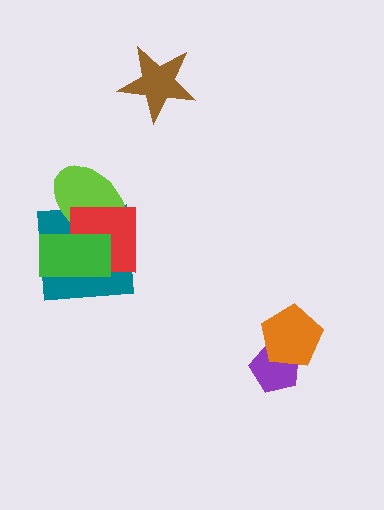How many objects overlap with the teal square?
3 objects overlap with the teal square.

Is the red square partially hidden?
Yes, it is partially covered by another shape.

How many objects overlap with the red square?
3 objects overlap with the red square.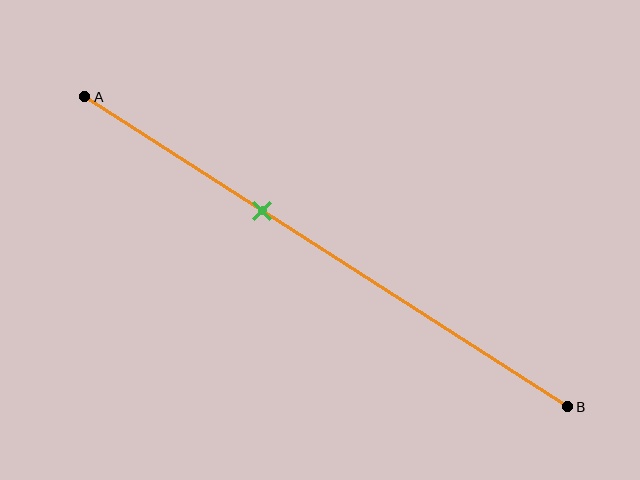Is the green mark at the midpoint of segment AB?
No, the mark is at about 35% from A, not at the 50% midpoint.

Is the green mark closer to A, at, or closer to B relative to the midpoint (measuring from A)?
The green mark is closer to point A than the midpoint of segment AB.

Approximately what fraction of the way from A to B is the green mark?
The green mark is approximately 35% of the way from A to B.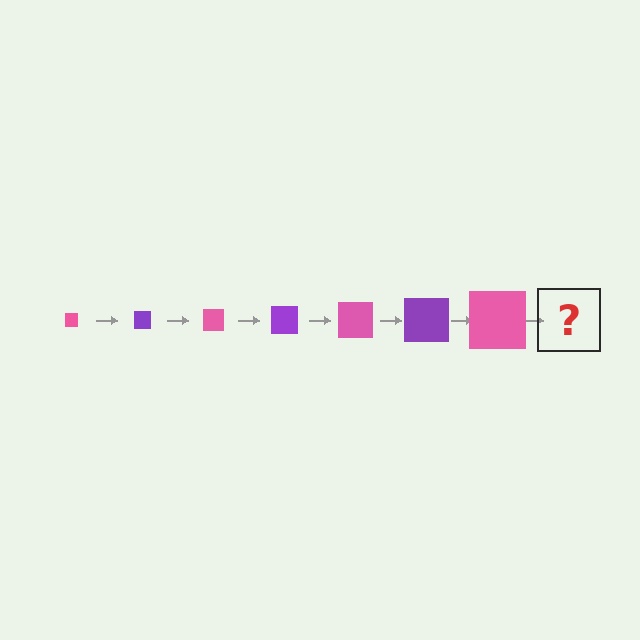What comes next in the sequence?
The next element should be a purple square, larger than the previous one.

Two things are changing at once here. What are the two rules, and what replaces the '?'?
The two rules are that the square grows larger each step and the color cycles through pink and purple. The '?' should be a purple square, larger than the previous one.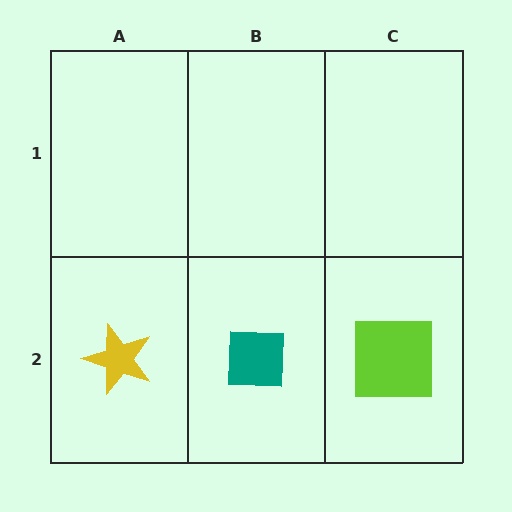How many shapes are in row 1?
0 shapes.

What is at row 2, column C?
A lime square.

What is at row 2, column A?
A yellow star.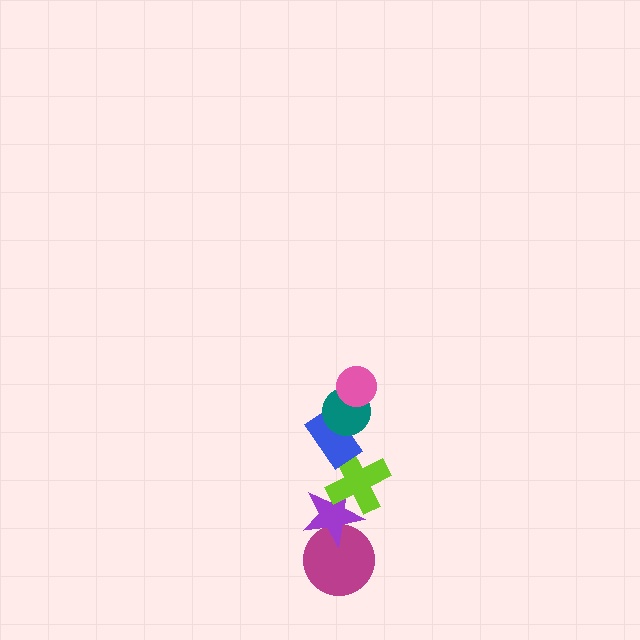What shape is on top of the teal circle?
The pink circle is on top of the teal circle.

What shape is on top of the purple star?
The lime cross is on top of the purple star.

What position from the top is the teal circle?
The teal circle is 2nd from the top.